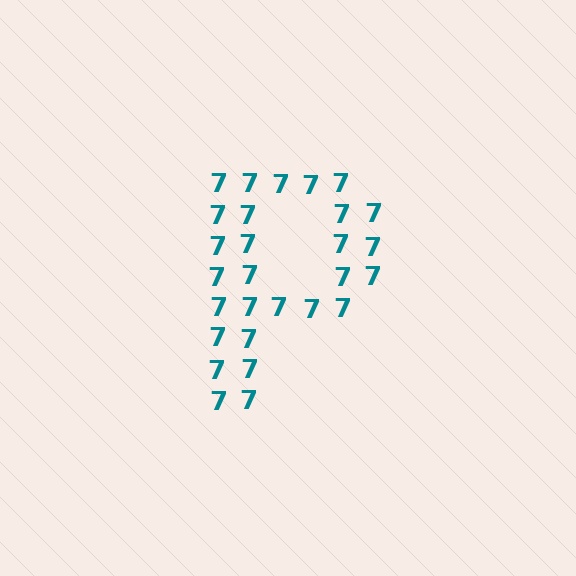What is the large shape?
The large shape is the letter P.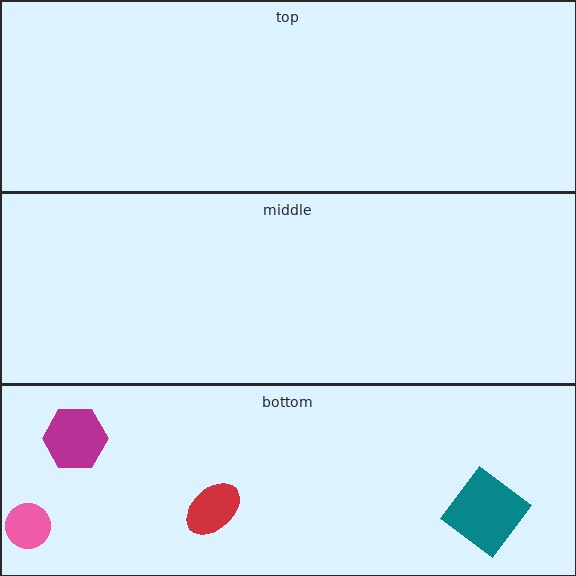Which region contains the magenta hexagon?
The bottom region.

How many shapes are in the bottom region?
4.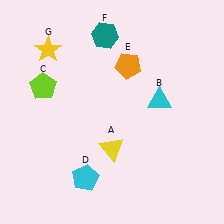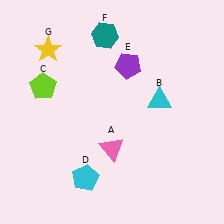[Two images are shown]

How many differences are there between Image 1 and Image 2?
There are 2 differences between the two images.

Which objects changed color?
A changed from yellow to pink. E changed from orange to purple.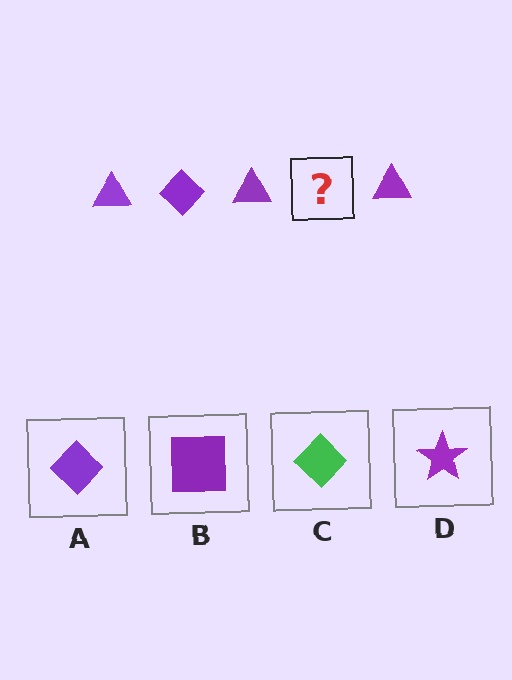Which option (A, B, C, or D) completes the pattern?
A.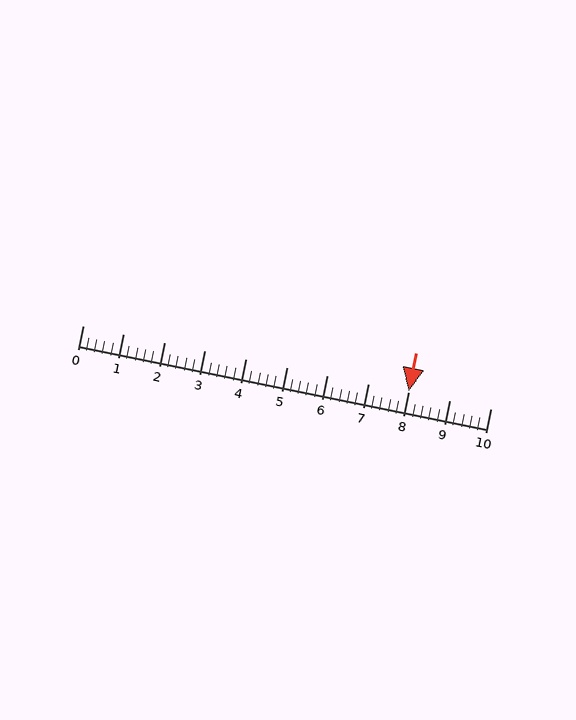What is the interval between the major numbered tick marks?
The major tick marks are spaced 1 units apart.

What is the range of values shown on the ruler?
The ruler shows values from 0 to 10.